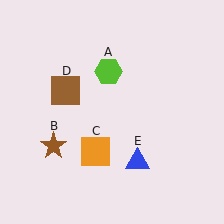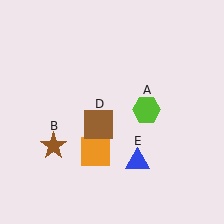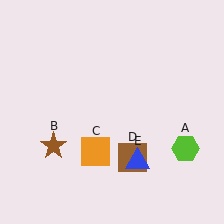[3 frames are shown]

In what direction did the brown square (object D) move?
The brown square (object D) moved down and to the right.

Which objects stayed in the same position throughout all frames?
Brown star (object B) and orange square (object C) and blue triangle (object E) remained stationary.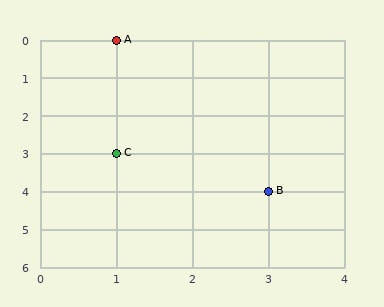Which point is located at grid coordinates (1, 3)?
Point C is at (1, 3).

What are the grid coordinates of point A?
Point A is at grid coordinates (1, 0).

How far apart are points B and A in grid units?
Points B and A are 2 columns and 4 rows apart (about 4.5 grid units diagonally).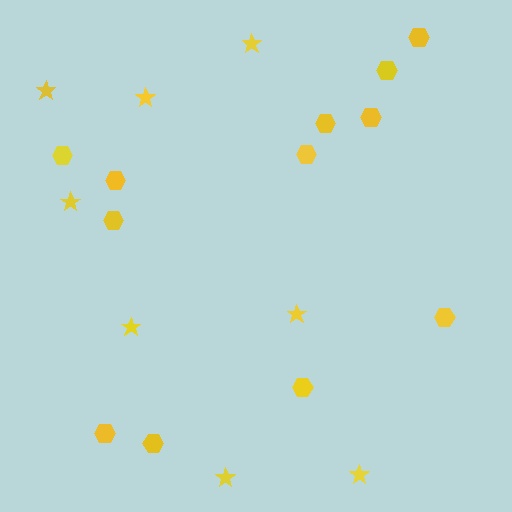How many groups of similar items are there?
There are 2 groups: one group of stars (8) and one group of hexagons (12).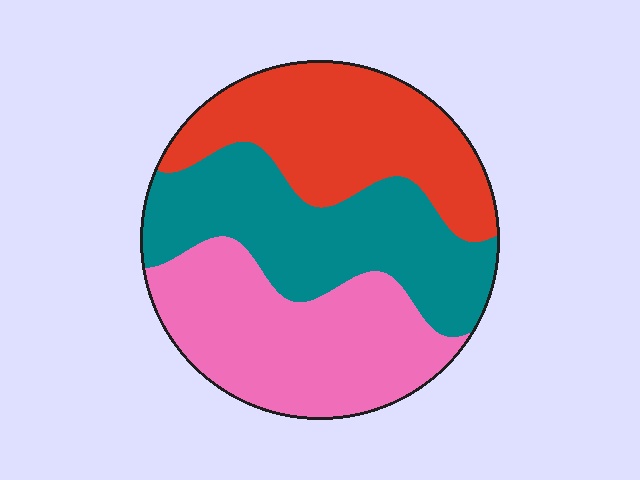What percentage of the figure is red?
Red takes up about one third (1/3) of the figure.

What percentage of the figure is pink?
Pink takes up between a third and a half of the figure.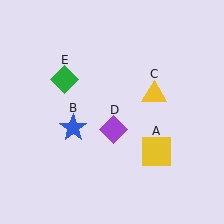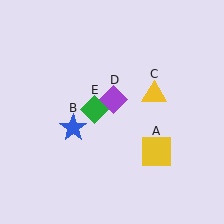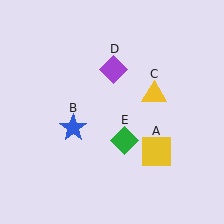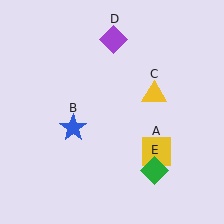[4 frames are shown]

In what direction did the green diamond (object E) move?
The green diamond (object E) moved down and to the right.